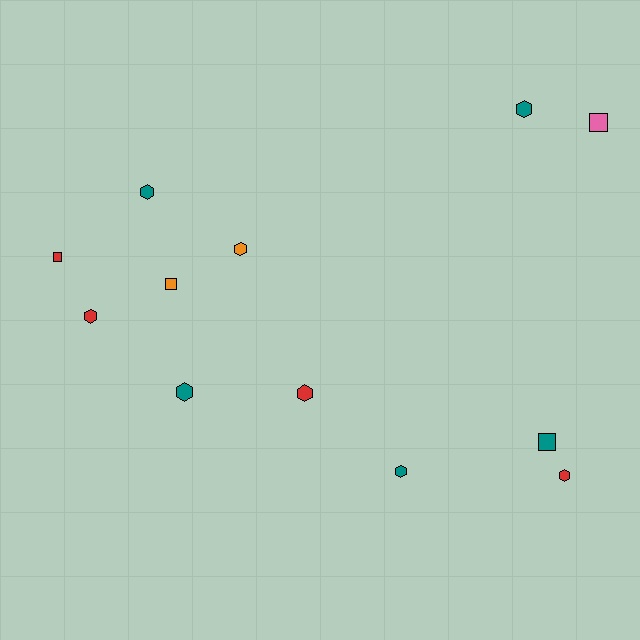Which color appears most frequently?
Teal, with 5 objects.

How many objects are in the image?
There are 12 objects.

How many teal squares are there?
There is 1 teal square.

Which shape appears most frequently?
Hexagon, with 8 objects.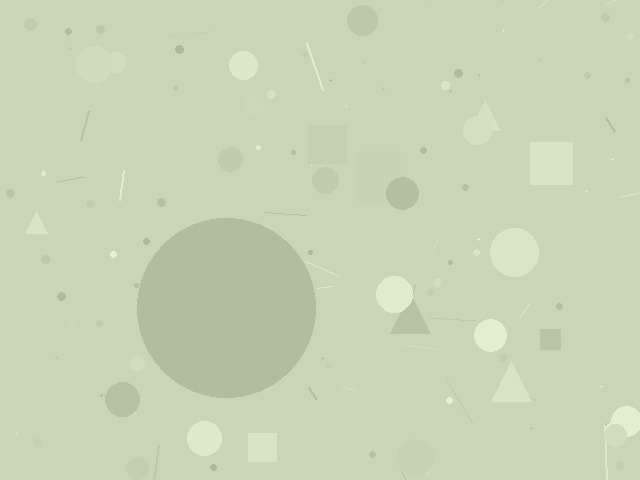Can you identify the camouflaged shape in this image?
The camouflaged shape is a circle.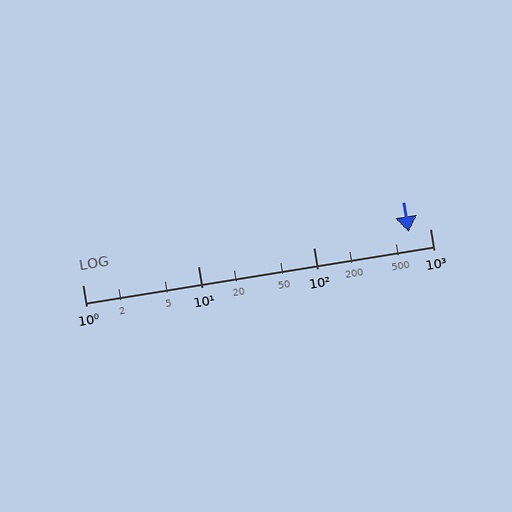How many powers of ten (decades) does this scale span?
The scale spans 3 decades, from 1 to 1000.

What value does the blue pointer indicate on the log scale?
The pointer indicates approximately 650.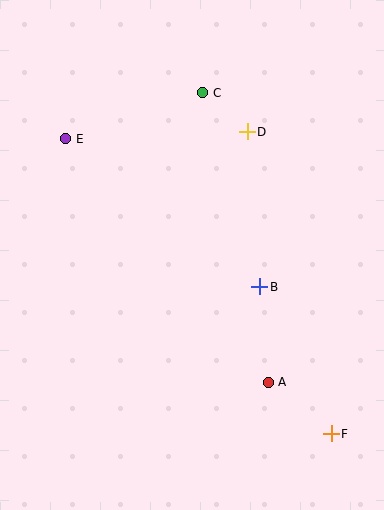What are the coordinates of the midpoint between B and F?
The midpoint between B and F is at (295, 360).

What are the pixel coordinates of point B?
Point B is at (260, 287).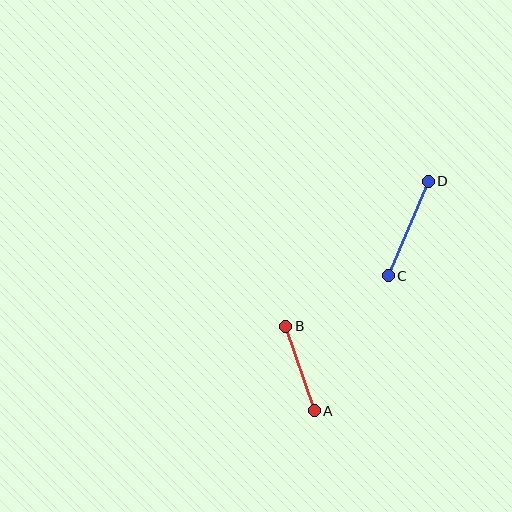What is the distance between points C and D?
The distance is approximately 103 pixels.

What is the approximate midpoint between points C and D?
The midpoint is at approximately (408, 228) pixels.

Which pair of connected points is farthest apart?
Points C and D are farthest apart.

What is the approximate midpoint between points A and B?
The midpoint is at approximately (300, 369) pixels.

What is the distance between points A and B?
The distance is approximately 89 pixels.